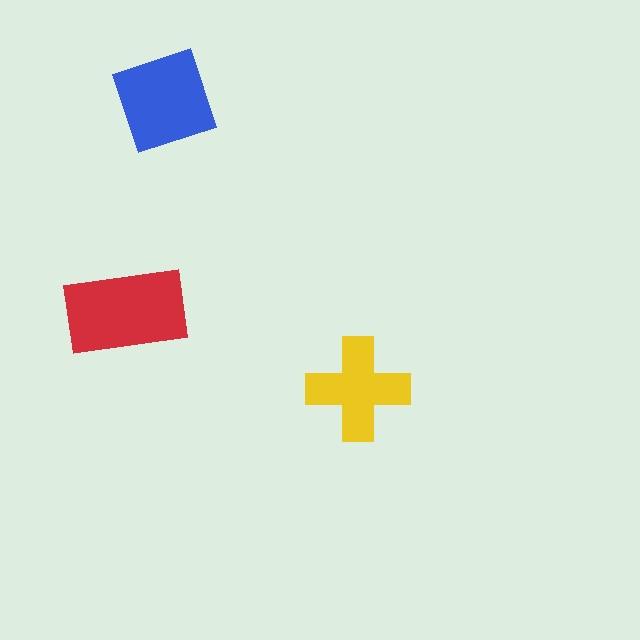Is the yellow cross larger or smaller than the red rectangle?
Smaller.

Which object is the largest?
The red rectangle.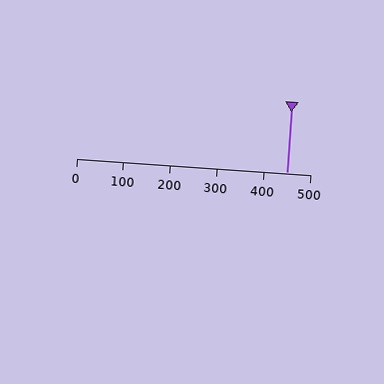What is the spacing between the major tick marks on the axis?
The major ticks are spaced 100 apart.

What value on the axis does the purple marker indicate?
The marker indicates approximately 450.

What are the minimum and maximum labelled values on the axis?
The axis runs from 0 to 500.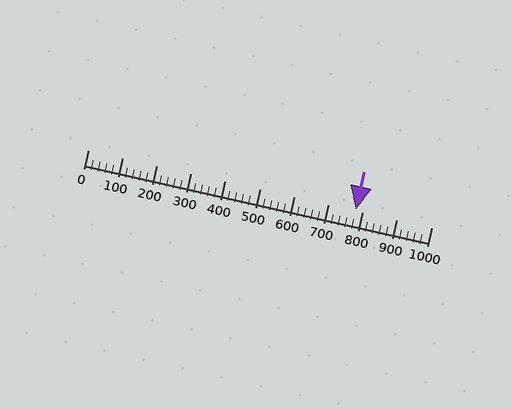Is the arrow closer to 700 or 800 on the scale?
The arrow is closer to 800.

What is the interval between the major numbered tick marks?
The major tick marks are spaced 100 units apart.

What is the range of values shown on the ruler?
The ruler shows values from 0 to 1000.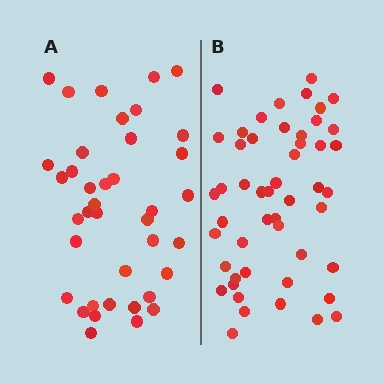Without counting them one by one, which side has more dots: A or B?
Region B (the right region) has more dots.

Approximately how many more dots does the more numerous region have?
Region B has roughly 12 or so more dots than region A.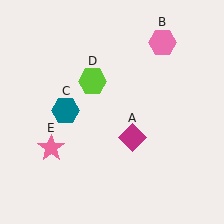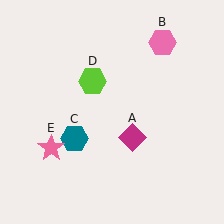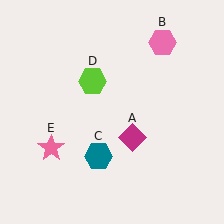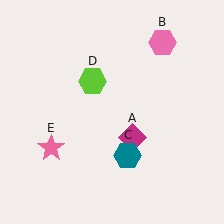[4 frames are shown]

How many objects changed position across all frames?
1 object changed position: teal hexagon (object C).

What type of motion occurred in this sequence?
The teal hexagon (object C) rotated counterclockwise around the center of the scene.